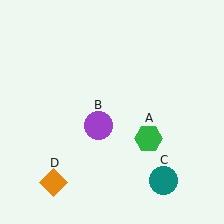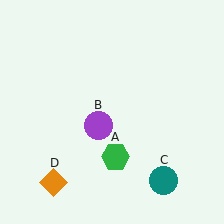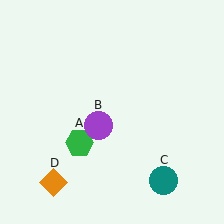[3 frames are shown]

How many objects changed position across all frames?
1 object changed position: green hexagon (object A).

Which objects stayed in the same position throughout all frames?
Purple circle (object B) and teal circle (object C) and orange diamond (object D) remained stationary.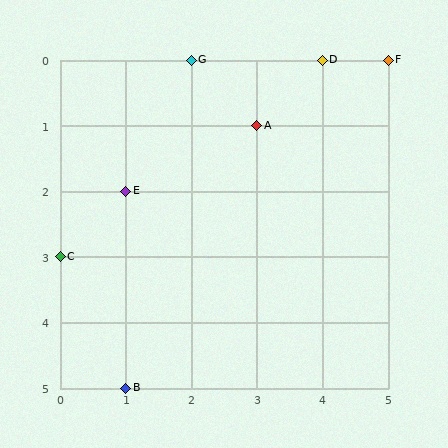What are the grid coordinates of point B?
Point B is at grid coordinates (1, 5).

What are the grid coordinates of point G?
Point G is at grid coordinates (2, 0).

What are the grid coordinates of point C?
Point C is at grid coordinates (0, 3).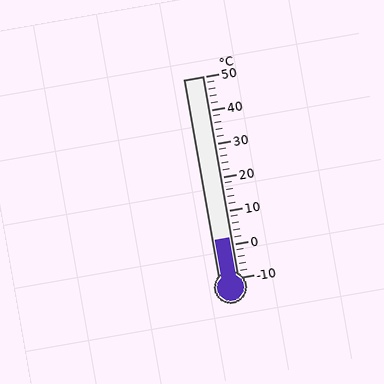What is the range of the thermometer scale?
The thermometer scale ranges from -10°C to 50°C.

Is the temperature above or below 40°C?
The temperature is below 40°C.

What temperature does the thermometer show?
The thermometer shows approximately 2°C.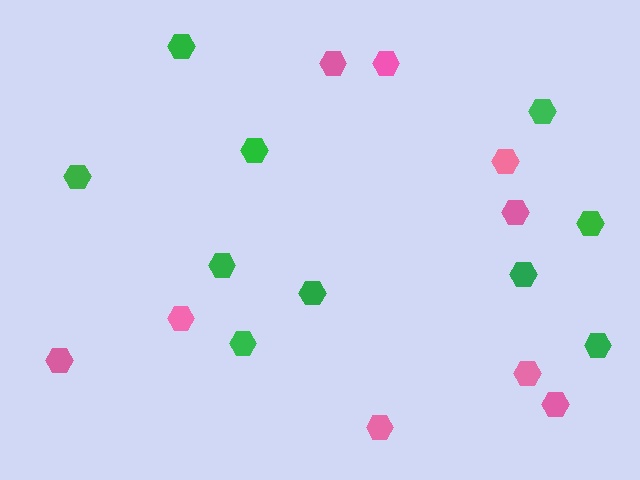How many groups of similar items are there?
There are 2 groups: one group of pink hexagons (9) and one group of green hexagons (10).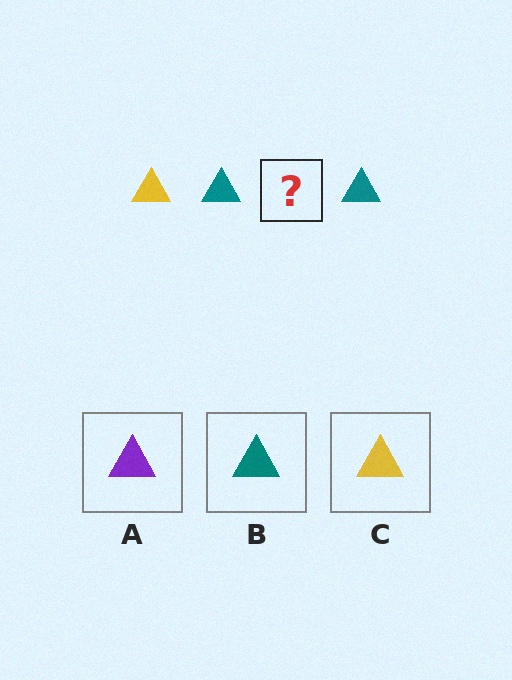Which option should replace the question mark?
Option C.